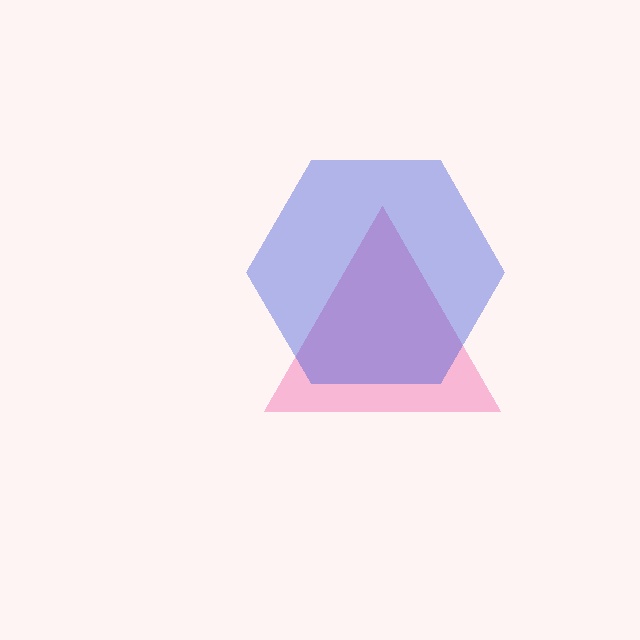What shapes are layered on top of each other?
The layered shapes are: a pink triangle, a blue hexagon.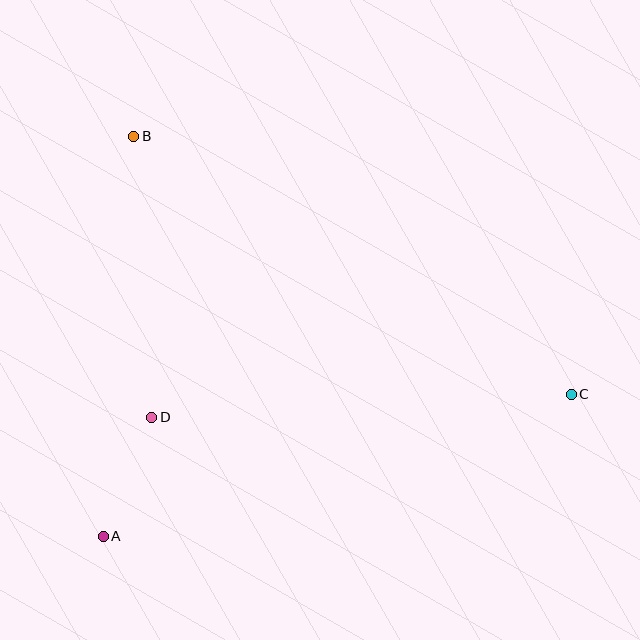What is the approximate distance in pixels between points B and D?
The distance between B and D is approximately 282 pixels.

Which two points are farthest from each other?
Points B and C are farthest from each other.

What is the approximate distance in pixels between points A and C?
The distance between A and C is approximately 489 pixels.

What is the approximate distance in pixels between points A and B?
The distance between A and B is approximately 401 pixels.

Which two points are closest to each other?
Points A and D are closest to each other.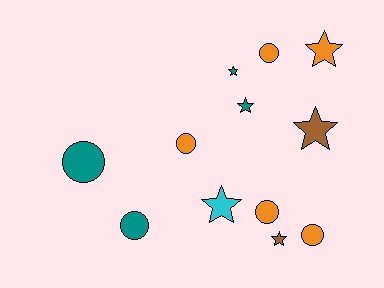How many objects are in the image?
There are 12 objects.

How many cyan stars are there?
There is 1 cyan star.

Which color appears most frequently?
Orange, with 5 objects.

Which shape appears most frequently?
Circle, with 6 objects.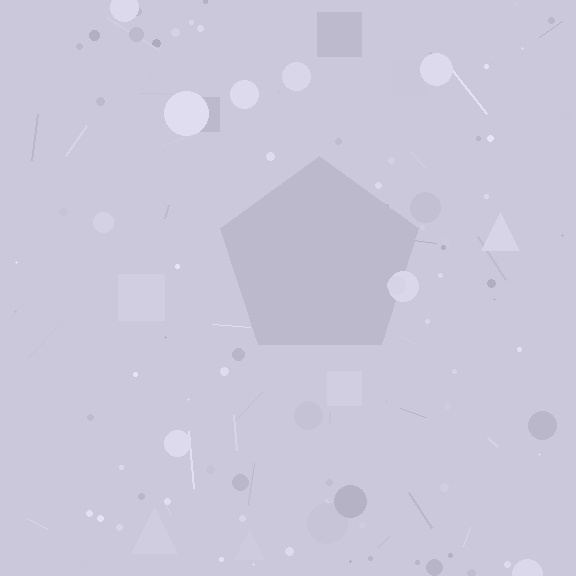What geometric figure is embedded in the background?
A pentagon is embedded in the background.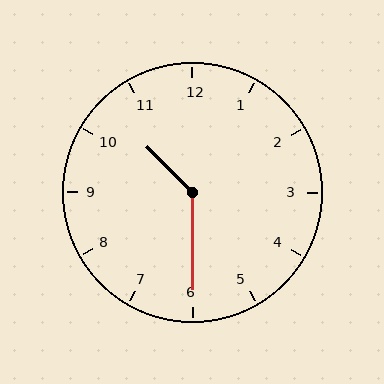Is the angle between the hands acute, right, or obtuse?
It is obtuse.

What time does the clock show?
10:30.